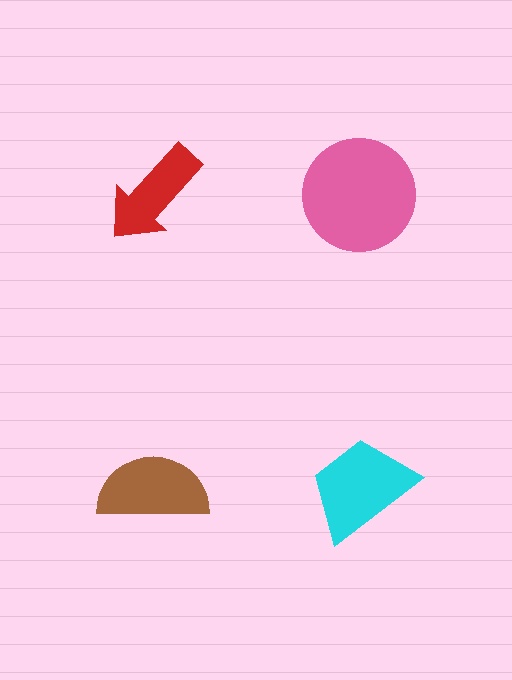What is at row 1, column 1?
A red arrow.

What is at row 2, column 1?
A brown semicircle.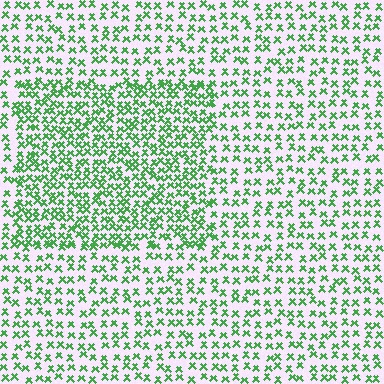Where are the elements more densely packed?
The elements are more densely packed inside the rectangle boundary.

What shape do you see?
I see a rectangle.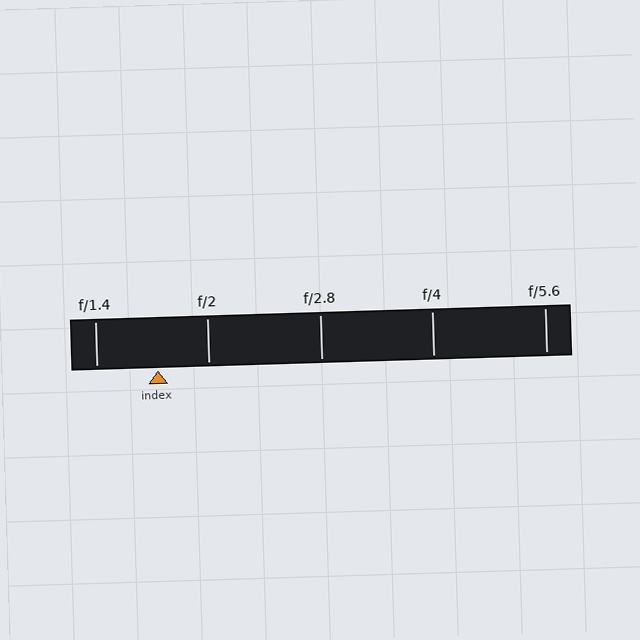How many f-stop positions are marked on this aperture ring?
There are 5 f-stop positions marked.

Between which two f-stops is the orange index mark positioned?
The index mark is between f/1.4 and f/2.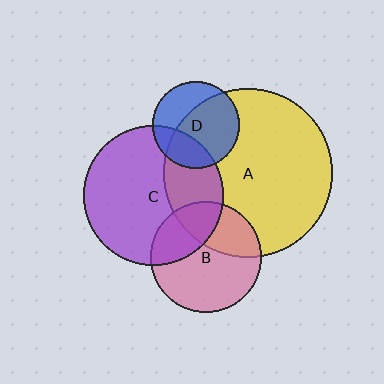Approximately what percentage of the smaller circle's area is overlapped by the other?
Approximately 65%.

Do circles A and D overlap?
Yes.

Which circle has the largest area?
Circle A (yellow).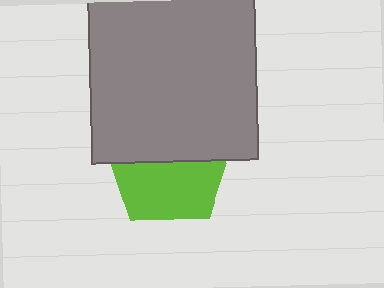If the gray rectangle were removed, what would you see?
You would see the complete lime pentagon.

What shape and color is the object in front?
The object in front is a gray rectangle.